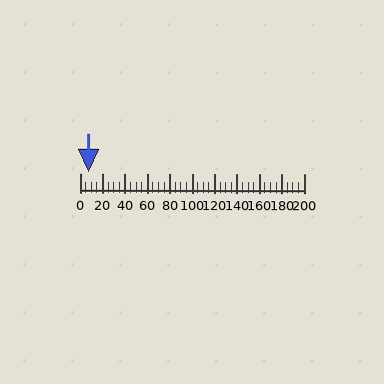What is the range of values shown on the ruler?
The ruler shows values from 0 to 200.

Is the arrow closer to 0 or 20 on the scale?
The arrow is closer to 0.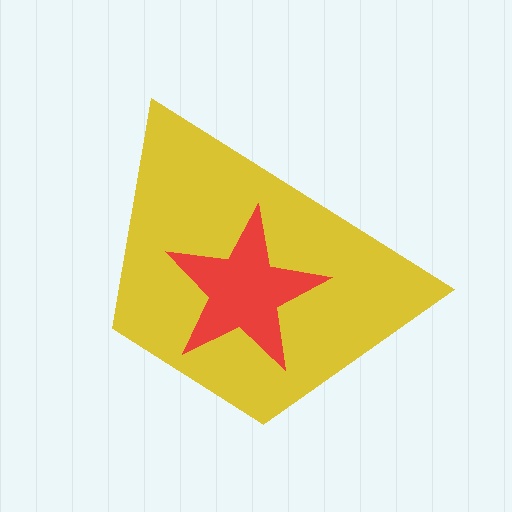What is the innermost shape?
The red star.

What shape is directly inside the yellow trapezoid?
The red star.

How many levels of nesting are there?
2.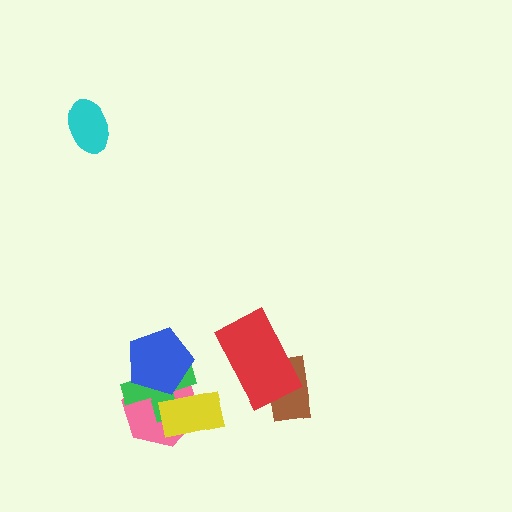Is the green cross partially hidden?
Yes, it is partially covered by another shape.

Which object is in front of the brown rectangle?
The red rectangle is in front of the brown rectangle.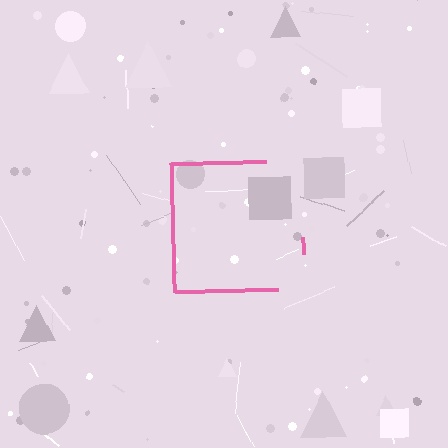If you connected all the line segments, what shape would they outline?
They would outline a square.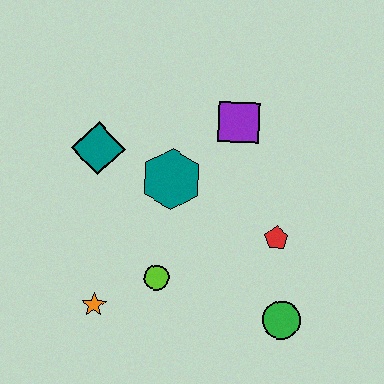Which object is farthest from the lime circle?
The purple square is farthest from the lime circle.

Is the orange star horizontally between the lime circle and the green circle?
No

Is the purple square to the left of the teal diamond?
No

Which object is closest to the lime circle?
The orange star is closest to the lime circle.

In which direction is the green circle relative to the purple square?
The green circle is below the purple square.